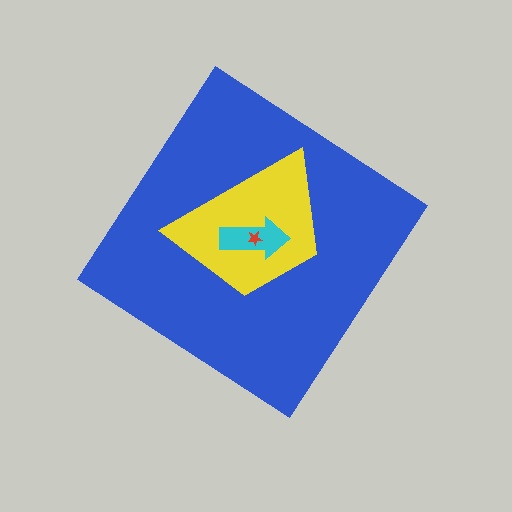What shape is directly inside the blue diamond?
The yellow trapezoid.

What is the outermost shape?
The blue diamond.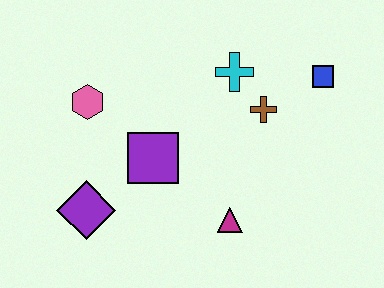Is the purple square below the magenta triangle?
No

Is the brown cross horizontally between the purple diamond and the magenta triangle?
No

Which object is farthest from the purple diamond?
The blue square is farthest from the purple diamond.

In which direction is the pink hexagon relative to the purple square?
The pink hexagon is to the left of the purple square.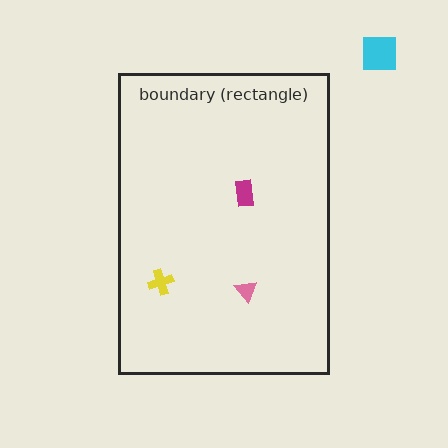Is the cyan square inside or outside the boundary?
Outside.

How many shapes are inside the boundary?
3 inside, 1 outside.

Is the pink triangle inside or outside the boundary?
Inside.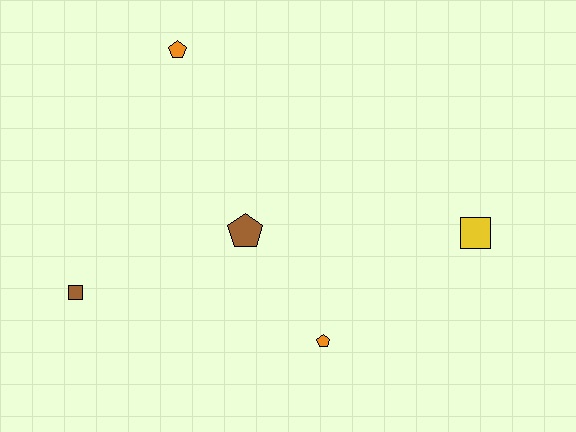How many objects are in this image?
There are 5 objects.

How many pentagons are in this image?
There are 3 pentagons.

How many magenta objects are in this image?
There are no magenta objects.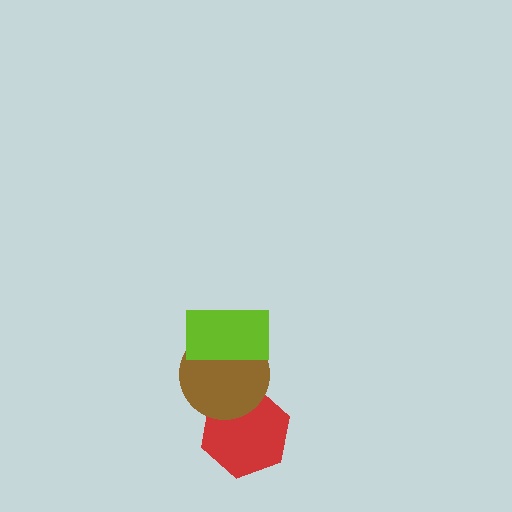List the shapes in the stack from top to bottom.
From top to bottom: the lime rectangle, the brown circle, the red hexagon.